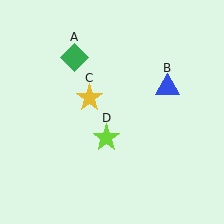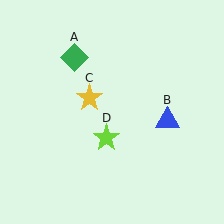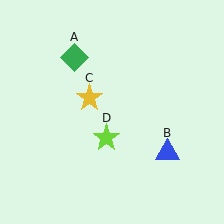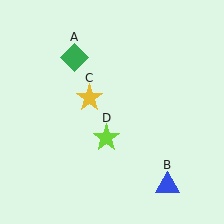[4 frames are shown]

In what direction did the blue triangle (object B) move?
The blue triangle (object B) moved down.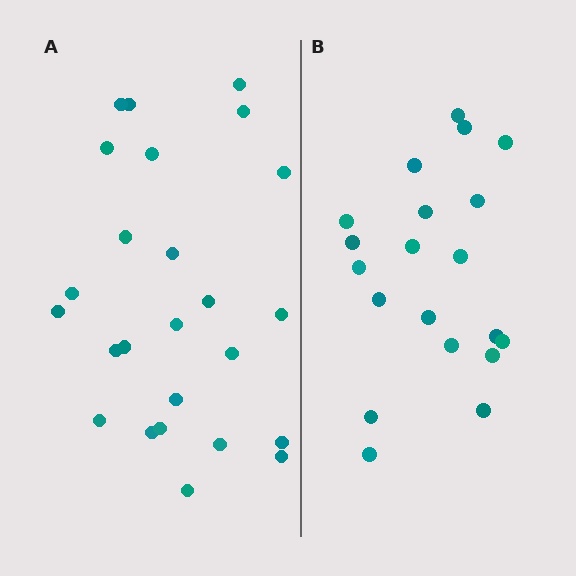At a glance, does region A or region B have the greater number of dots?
Region A (the left region) has more dots.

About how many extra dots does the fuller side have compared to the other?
Region A has about 5 more dots than region B.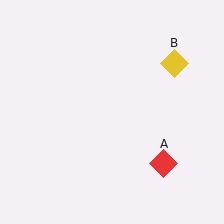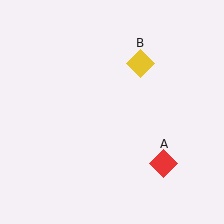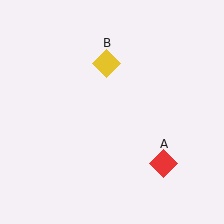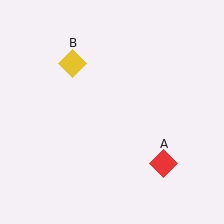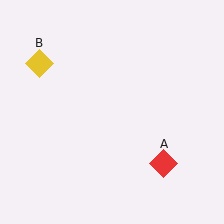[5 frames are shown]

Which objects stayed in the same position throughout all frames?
Red diamond (object A) remained stationary.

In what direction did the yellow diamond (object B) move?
The yellow diamond (object B) moved left.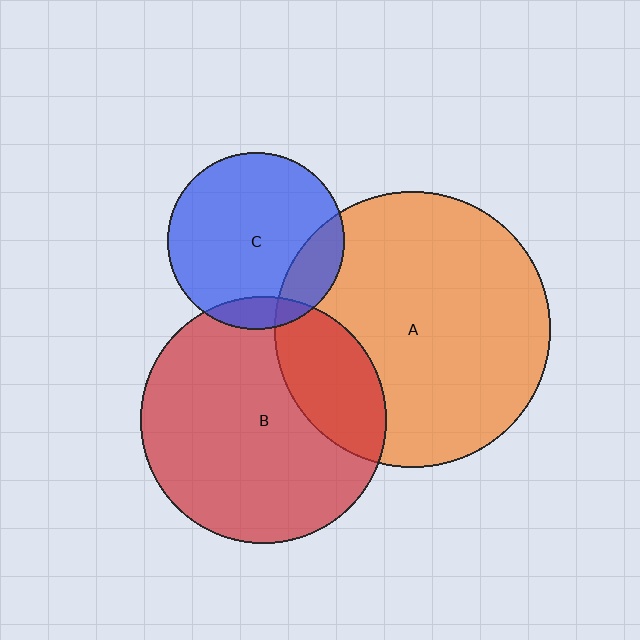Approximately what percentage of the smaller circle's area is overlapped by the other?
Approximately 25%.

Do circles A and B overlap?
Yes.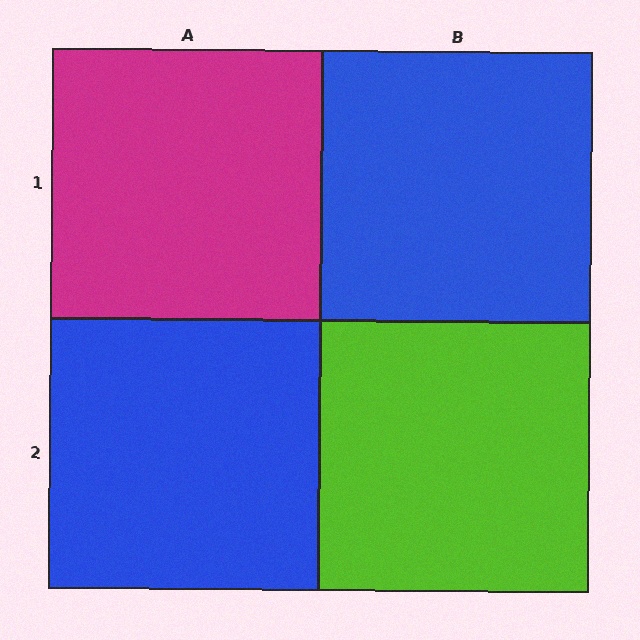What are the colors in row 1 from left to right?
Magenta, blue.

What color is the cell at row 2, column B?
Lime.